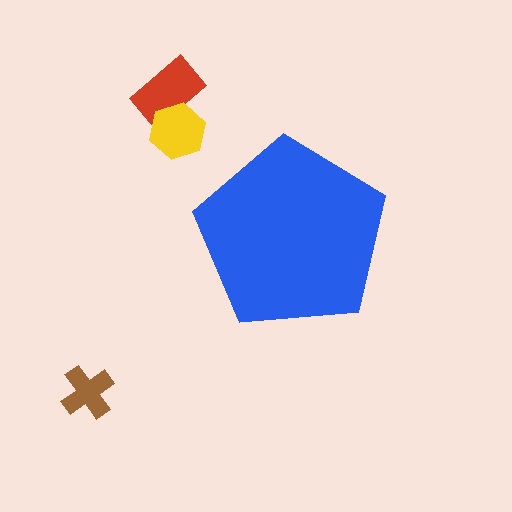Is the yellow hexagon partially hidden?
No, the yellow hexagon is fully visible.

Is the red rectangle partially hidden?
No, the red rectangle is fully visible.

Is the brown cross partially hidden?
No, the brown cross is fully visible.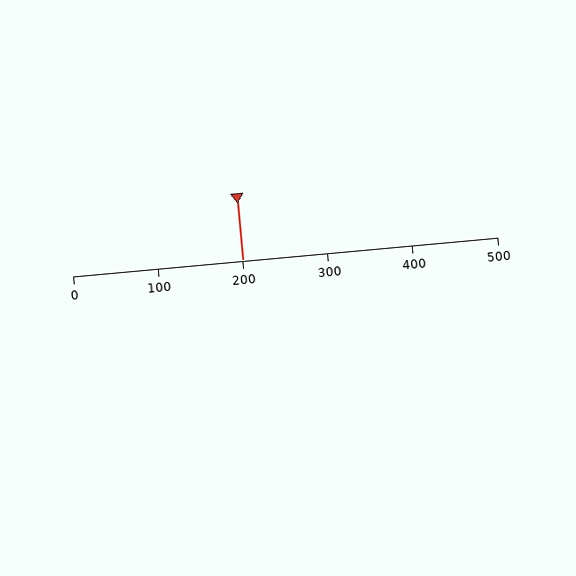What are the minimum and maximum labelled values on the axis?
The axis runs from 0 to 500.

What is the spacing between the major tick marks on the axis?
The major ticks are spaced 100 apart.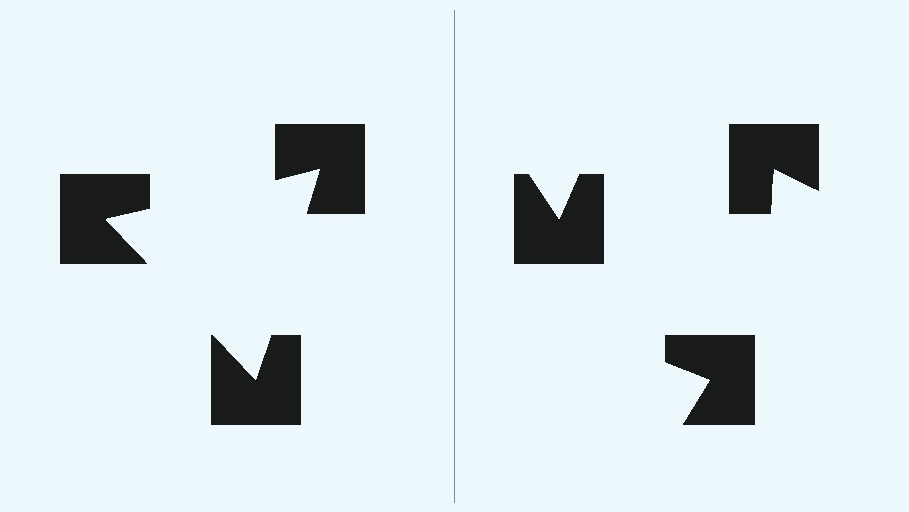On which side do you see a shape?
An illusory triangle appears on the left side. On the right side the wedge cuts are rotated, so no coherent shape forms.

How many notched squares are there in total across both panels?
6 — 3 on each side.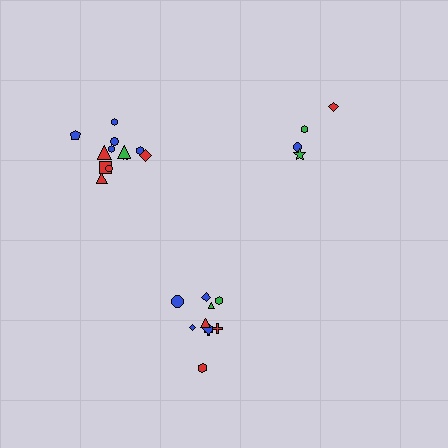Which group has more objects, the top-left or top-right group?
The top-left group.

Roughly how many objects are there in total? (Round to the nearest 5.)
Roughly 25 objects in total.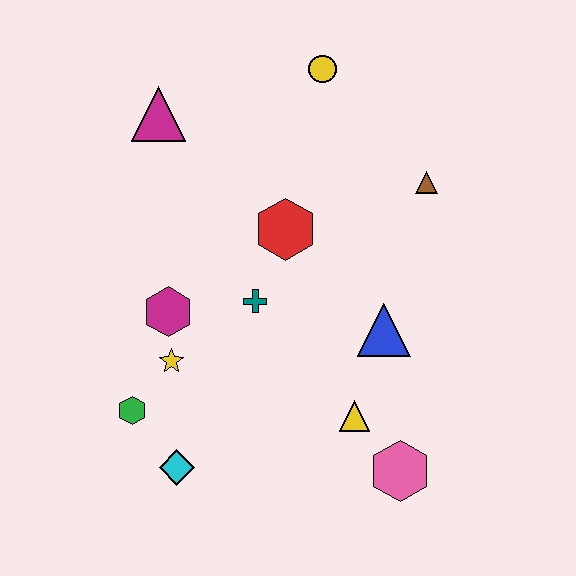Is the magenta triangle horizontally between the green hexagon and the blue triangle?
Yes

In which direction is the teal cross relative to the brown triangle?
The teal cross is to the left of the brown triangle.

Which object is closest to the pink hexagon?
The yellow triangle is closest to the pink hexagon.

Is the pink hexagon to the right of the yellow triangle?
Yes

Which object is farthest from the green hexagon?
The yellow circle is farthest from the green hexagon.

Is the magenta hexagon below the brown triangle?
Yes